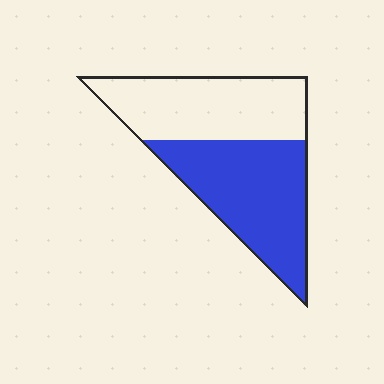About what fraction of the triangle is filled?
About one half (1/2).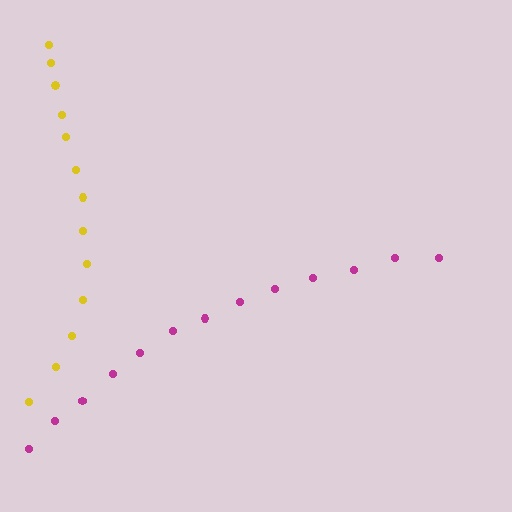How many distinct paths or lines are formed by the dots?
There are 2 distinct paths.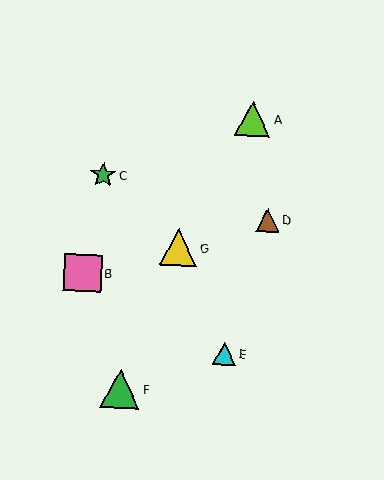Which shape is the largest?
The green triangle (labeled F) is the largest.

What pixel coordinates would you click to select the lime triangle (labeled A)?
Click at (253, 119) to select the lime triangle A.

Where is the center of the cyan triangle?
The center of the cyan triangle is at (225, 354).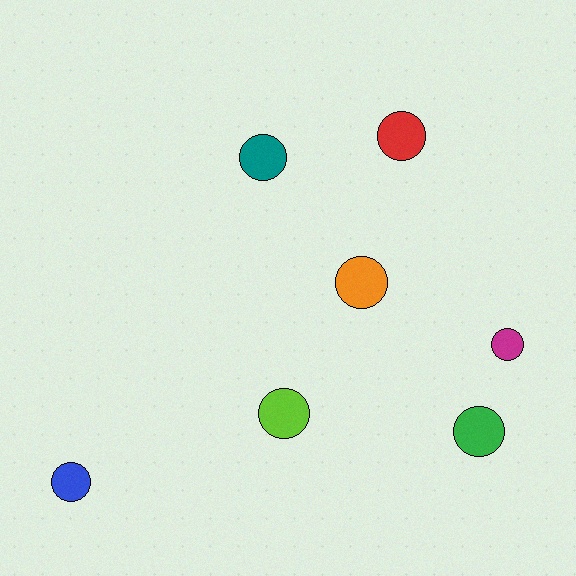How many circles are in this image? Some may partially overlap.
There are 7 circles.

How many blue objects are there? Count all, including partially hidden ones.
There is 1 blue object.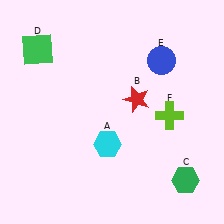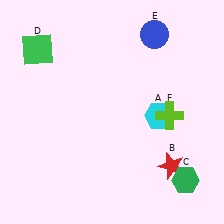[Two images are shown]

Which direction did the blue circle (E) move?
The blue circle (E) moved up.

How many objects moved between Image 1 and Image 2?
3 objects moved between the two images.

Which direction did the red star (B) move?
The red star (B) moved down.